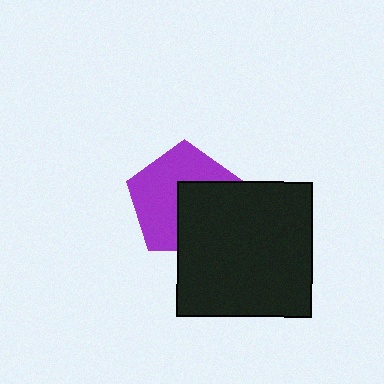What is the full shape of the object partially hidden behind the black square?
The partially hidden object is a purple pentagon.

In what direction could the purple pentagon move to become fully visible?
The purple pentagon could move toward the upper-left. That would shift it out from behind the black square entirely.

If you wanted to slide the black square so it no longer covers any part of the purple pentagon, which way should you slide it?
Slide it toward the lower-right — that is the most direct way to separate the two shapes.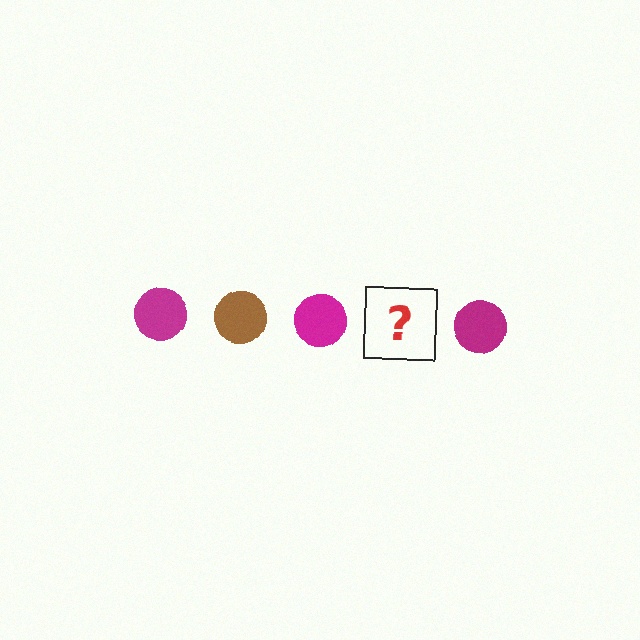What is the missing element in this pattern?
The missing element is a brown circle.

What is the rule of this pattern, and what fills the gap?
The rule is that the pattern cycles through magenta, brown circles. The gap should be filled with a brown circle.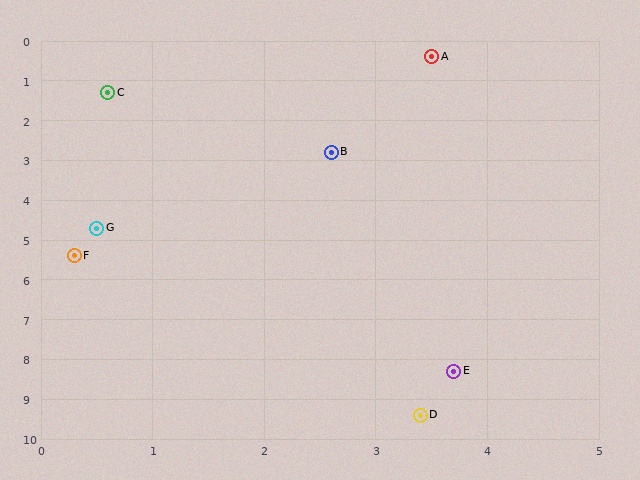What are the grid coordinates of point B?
Point B is at approximately (2.6, 2.8).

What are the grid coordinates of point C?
Point C is at approximately (0.6, 1.3).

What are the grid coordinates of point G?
Point G is at approximately (0.5, 4.7).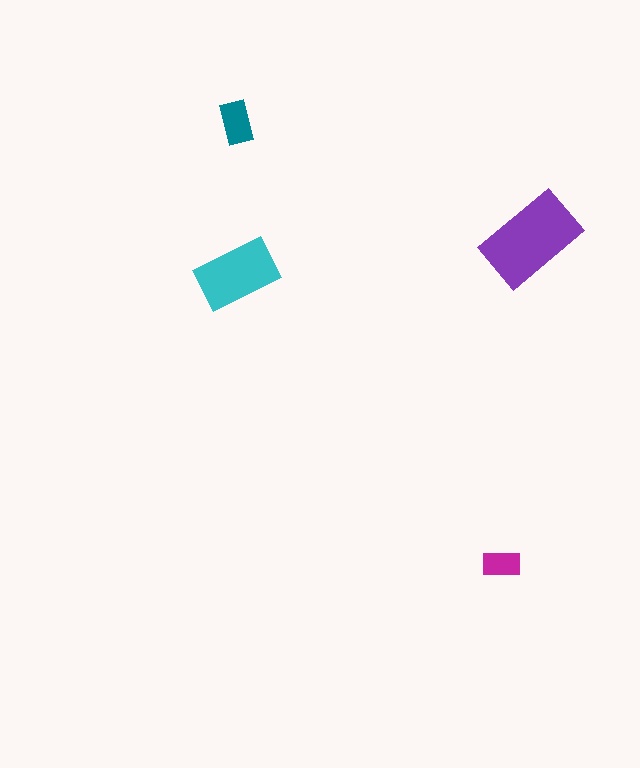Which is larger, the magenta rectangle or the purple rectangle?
The purple one.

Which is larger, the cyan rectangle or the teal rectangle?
The cyan one.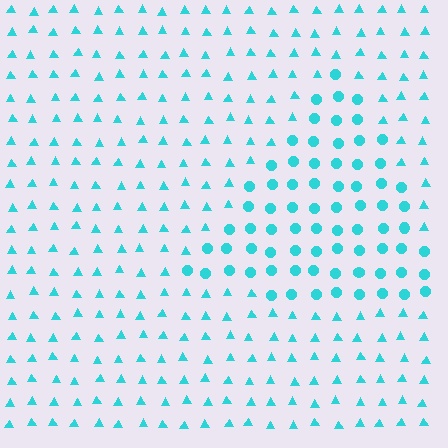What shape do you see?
I see a triangle.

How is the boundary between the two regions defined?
The boundary is defined by a change in element shape: circles inside vs. triangles outside. All elements share the same color and spacing.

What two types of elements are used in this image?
The image uses circles inside the triangle region and triangles outside it.